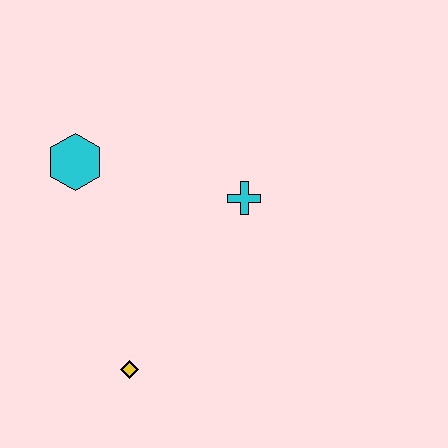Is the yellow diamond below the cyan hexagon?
Yes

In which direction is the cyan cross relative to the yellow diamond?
The cyan cross is above the yellow diamond.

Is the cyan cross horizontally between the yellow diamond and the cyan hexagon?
No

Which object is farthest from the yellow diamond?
The cyan hexagon is farthest from the yellow diamond.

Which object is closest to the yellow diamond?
The cyan cross is closest to the yellow diamond.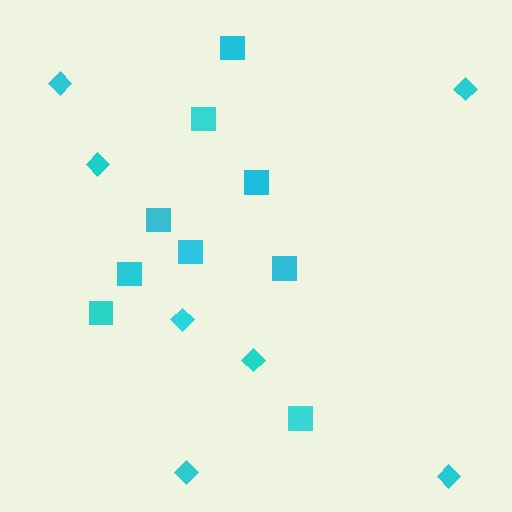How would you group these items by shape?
There are 2 groups: one group of diamonds (7) and one group of squares (9).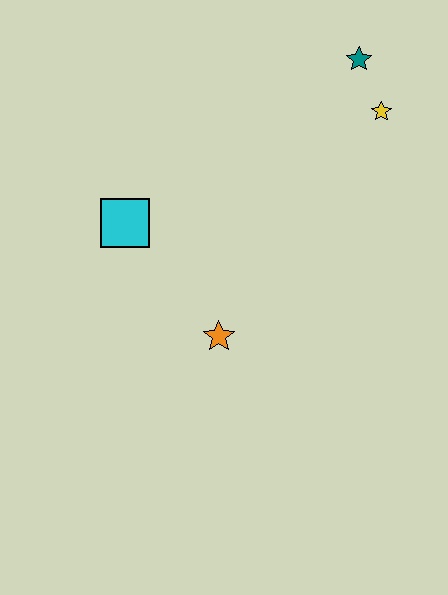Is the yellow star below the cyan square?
No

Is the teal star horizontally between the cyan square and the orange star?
No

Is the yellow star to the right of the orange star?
Yes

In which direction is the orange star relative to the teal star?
The orange star is below the teal star.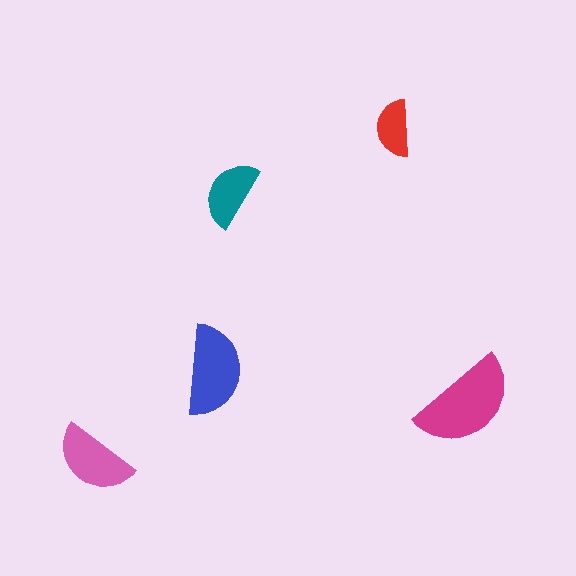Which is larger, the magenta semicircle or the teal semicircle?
The magenta one.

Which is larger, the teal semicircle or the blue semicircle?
The blue one.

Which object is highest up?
The red semicircle is topmost.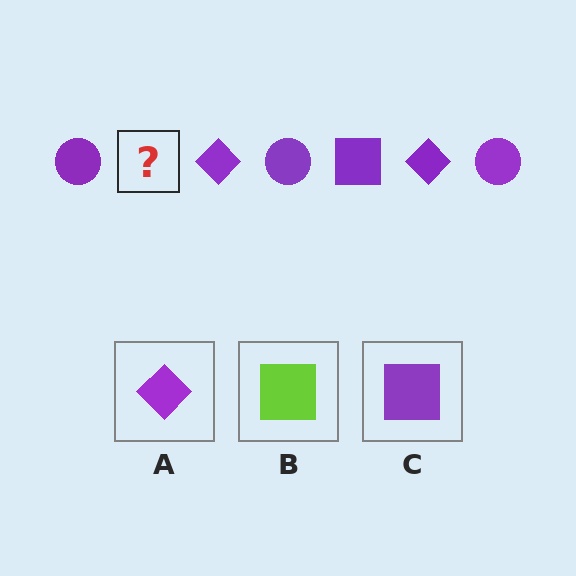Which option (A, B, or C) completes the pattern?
C.